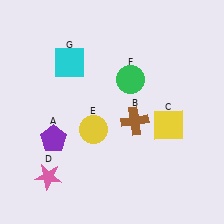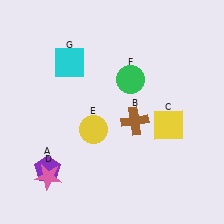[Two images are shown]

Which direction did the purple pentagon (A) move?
The purple pentagon (A) moved down.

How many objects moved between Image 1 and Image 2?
1 object moved between the two images.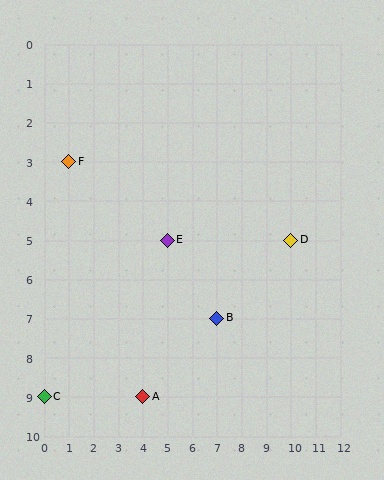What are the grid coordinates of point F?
Point F is at grid coordinates (1, 3).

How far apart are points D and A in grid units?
Points D and A are 6 columns and 4 rows apart (about 7.2 grid units diagonally).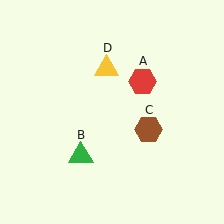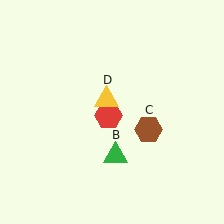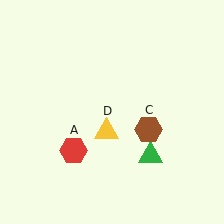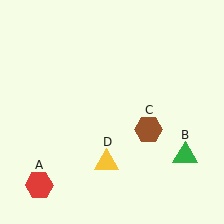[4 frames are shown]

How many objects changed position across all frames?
3 objects changed position: red hexagon (object A), green triangle (object B), yellow triangle (object D).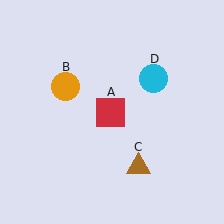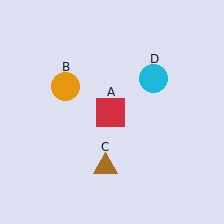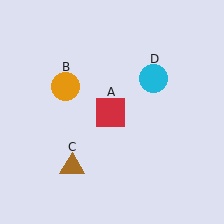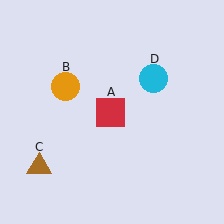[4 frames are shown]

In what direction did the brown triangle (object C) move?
The brown triangle (object C) moved left.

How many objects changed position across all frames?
1 object changed position: brown triangle (object C).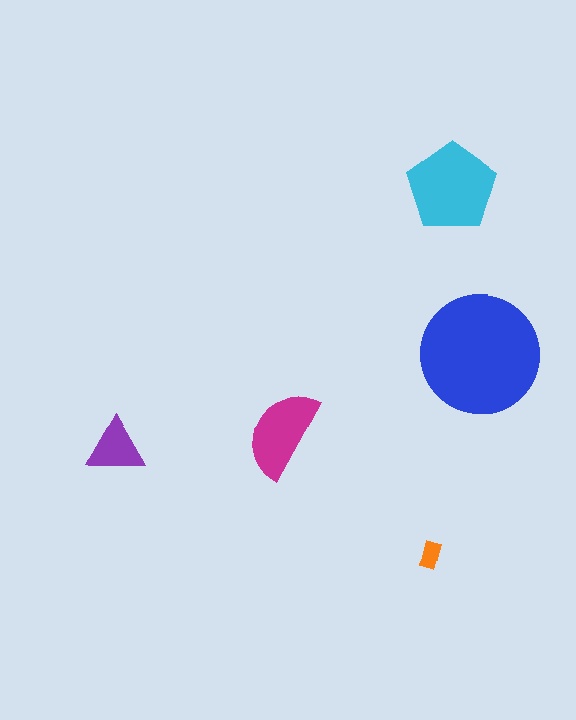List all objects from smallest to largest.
The orange rectangle, the purple triangle, the magenta semicircle, the cyan pentagon, the blue circle.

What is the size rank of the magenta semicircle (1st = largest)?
3rd.